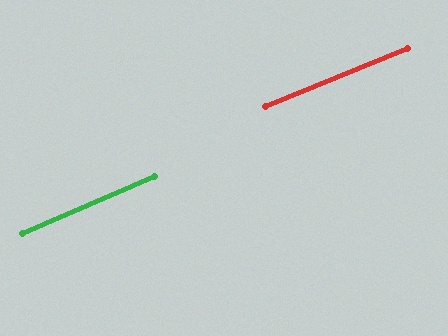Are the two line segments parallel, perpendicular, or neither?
Parallel — their directions differ by only 1.6°.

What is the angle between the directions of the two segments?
Approximately 2 degrees.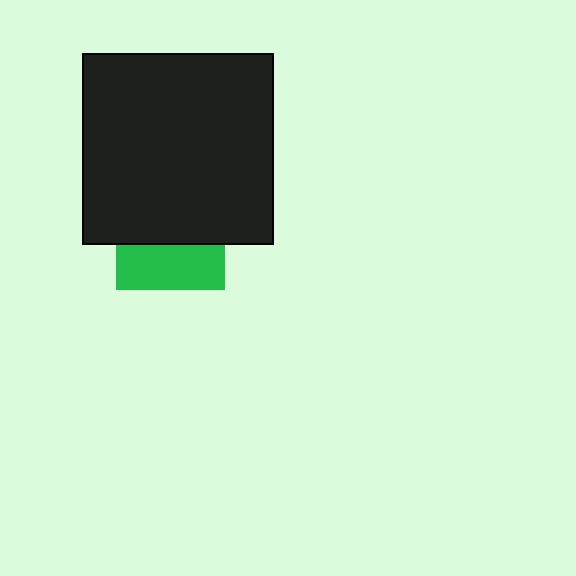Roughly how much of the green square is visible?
A small part of it is visible (roughly 41%).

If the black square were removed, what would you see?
You would see the complete green square.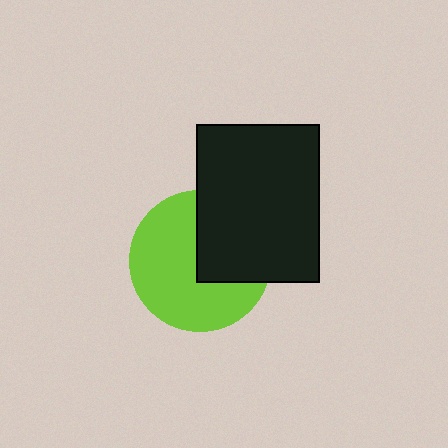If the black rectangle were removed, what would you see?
You would see the complete lime circle.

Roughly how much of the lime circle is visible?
About half of it is visible (roughly 62%).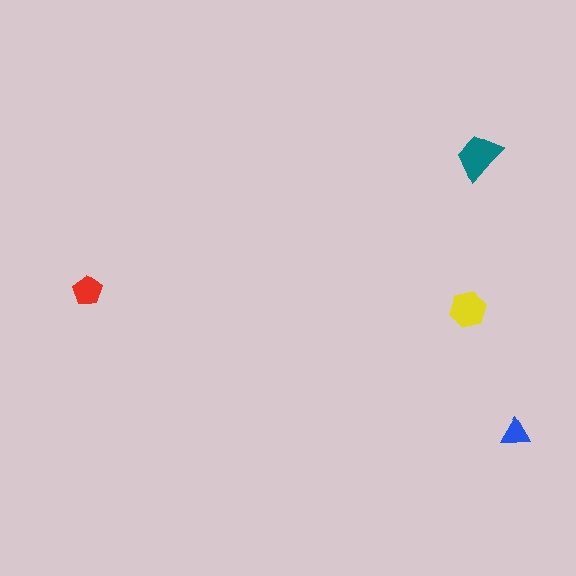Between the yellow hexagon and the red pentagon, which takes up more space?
The yellow hexagon.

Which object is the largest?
The teal trapezoid.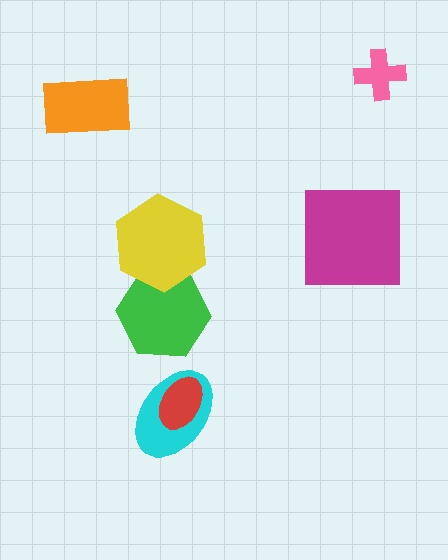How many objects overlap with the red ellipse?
1 object overlaps with the red ellipse.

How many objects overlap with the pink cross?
0 objects overlap with the pink cross.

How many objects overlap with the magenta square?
0 objects overlap with the magenta square.